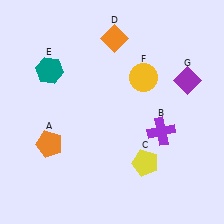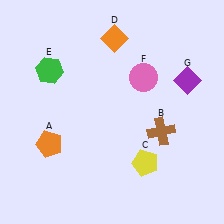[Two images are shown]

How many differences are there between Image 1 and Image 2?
There are 3 differences between the two images.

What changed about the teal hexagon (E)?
In Image 1, E is teal. In Image 2, it changed to green.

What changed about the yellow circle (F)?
In Image 1, F is yellow. In Image 2, it changed to pink.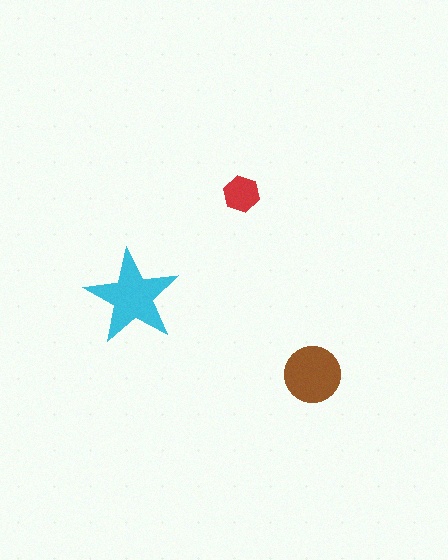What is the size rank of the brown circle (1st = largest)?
2nd.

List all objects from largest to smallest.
The cyan star, the brown circle, the red hexagon.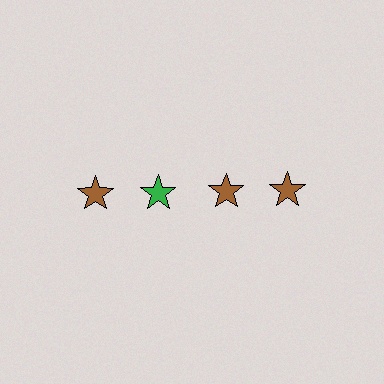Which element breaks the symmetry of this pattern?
The green star in the top row, second from left column breaks the symmetry. All other shapes are brown stars.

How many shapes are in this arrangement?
There are 4 shapes arranged in a grid pattern.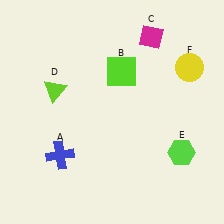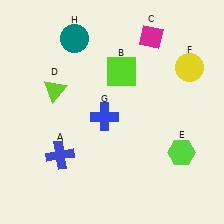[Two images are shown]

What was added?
A blue cross (G), a teal circle (H) were added in Image 2.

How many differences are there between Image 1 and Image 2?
There are 2 differences between the two images.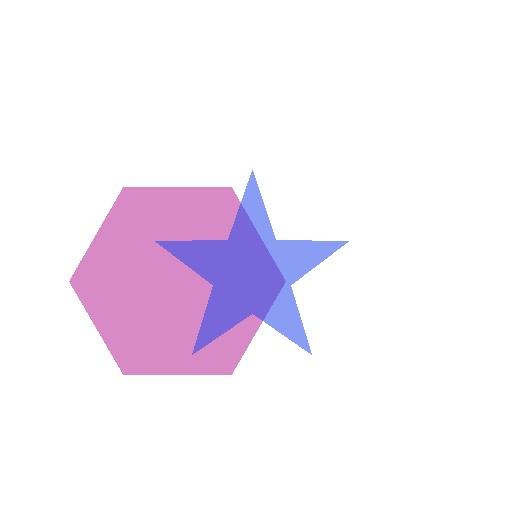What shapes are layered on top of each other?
The layered shapes are: a magenta hexagon, a blue star.